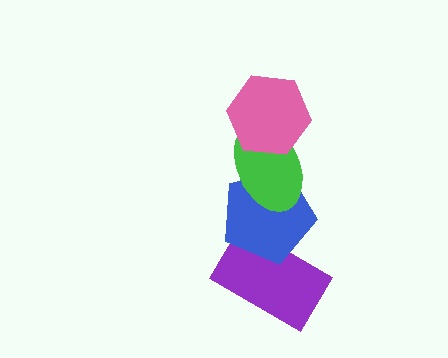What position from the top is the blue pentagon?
The blue pentagon is 3rd from the top.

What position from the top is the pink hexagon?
The pink hexagon is 1st from the top.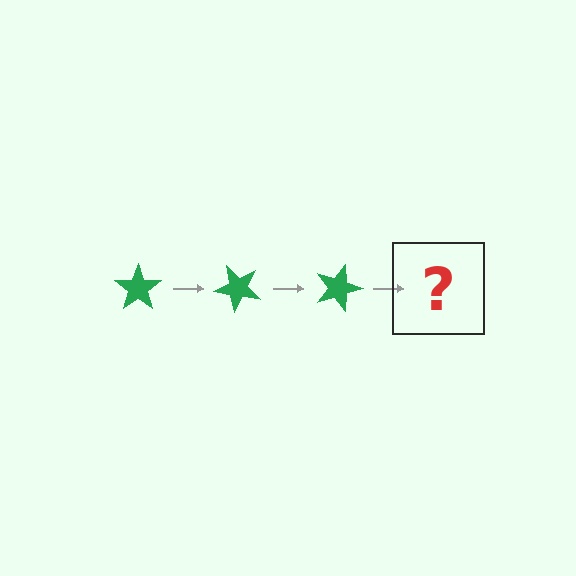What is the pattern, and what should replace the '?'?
The pattern is that the star rotates 45 degrees each step. The '?' should be a green star rotated 135 degrees.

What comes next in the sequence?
The next element should be a green star rotated 135 degrees.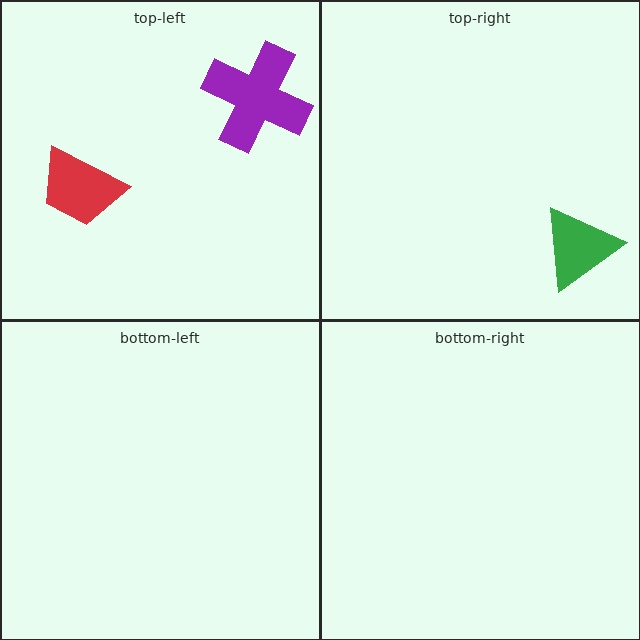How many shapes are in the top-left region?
2.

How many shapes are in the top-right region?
1.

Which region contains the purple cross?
The top-left region.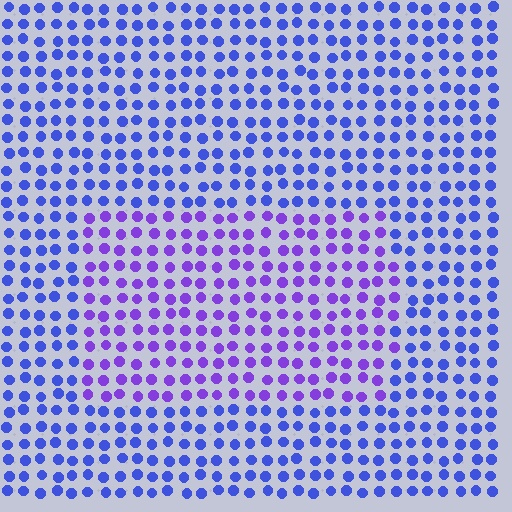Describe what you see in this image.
The image is filled with small blue elements in a uniform arrangement. A rectangle-shaped region is visible where the elements are tinted to a slightly different hue, forming a subtle color boundary.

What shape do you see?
I see a rectangle.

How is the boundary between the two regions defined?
The boundary is defined purely by a slight shift in hue (about 34 degrees). Spacing, size, and orientation are identical on both sides.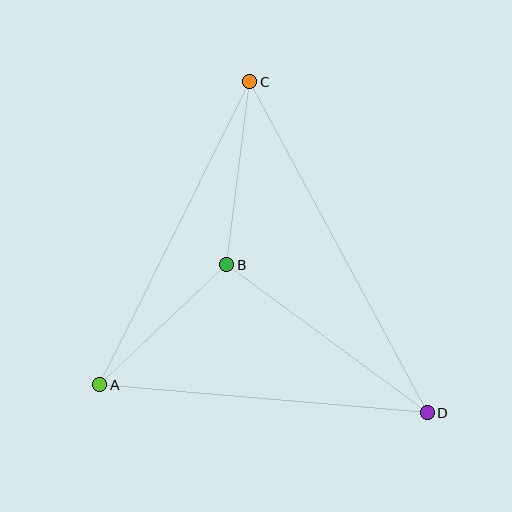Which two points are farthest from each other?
Points C and D are farthest from each other.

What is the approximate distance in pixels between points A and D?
The distance between A and D is approximately 329 pixels.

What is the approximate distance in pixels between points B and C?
The distance between B and C is approximately 185 pixels.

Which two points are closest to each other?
Points A and B are closest to each other.